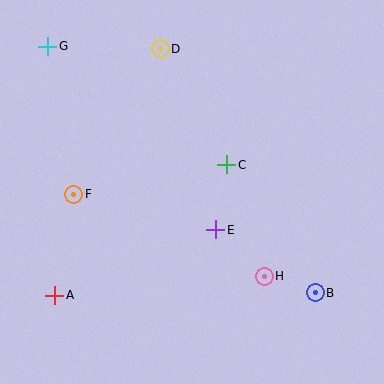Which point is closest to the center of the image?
Point C at (227, 165) is closest to the center.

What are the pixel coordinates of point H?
Point H is at (264, 276).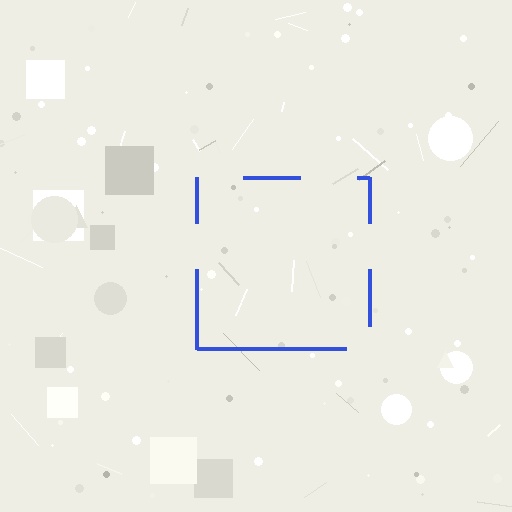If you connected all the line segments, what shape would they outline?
They would outline a square.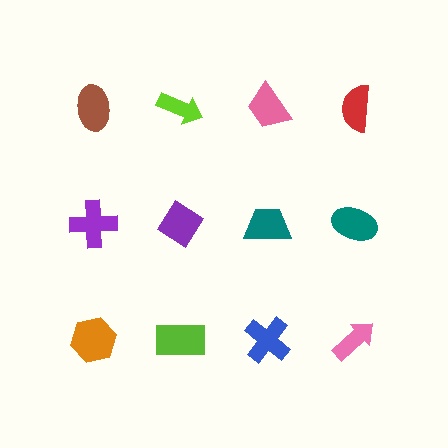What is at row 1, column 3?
A pink trapezoid.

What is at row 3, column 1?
An orange hexagon.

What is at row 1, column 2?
A lime arrow.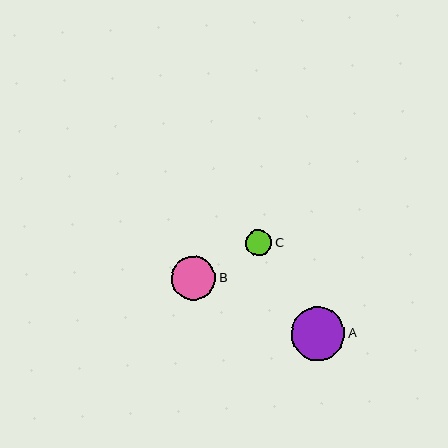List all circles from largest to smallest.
From largest to smallest: A, B, C.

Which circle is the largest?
Circle A is the largest with a size of approximately 53 pixels.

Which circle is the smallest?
Circle C is the smallest with a size of approximately 26 pixels.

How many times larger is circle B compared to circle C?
Circle B is approximately 1.7 times the size of circle C.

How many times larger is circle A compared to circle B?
Circle A is approximately 1.2 times the size of circle B.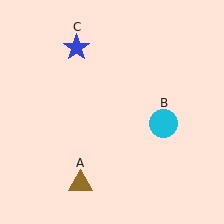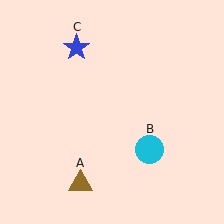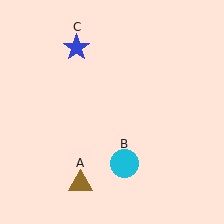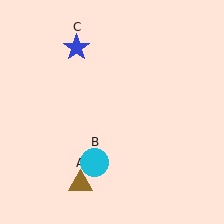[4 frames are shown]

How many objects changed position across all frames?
1 object changed position: cyan circle (object B).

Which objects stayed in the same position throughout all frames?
Brown triangle (object A) and blue star (object C) remained stationary.